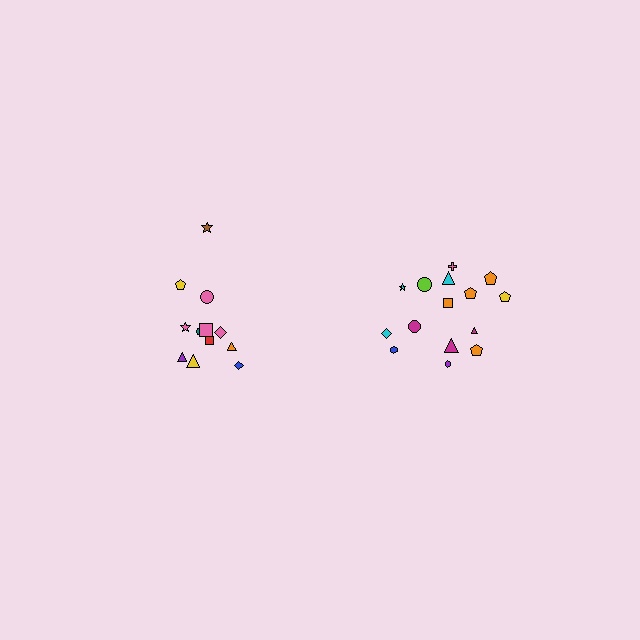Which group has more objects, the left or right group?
The right group.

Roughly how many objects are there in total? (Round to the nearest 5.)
Roughly 25 objects in total.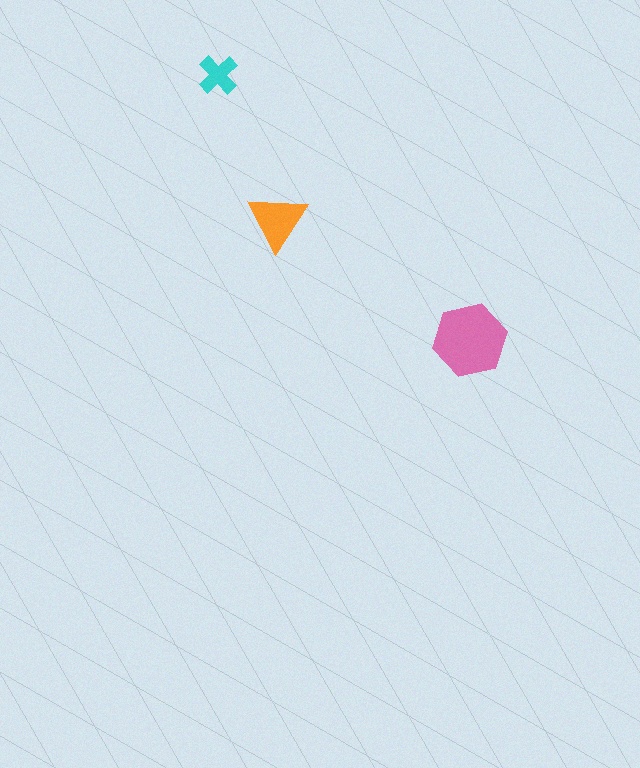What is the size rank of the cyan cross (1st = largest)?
3rd.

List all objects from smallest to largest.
The cyan cross, the orange triangle, the pink hexagon.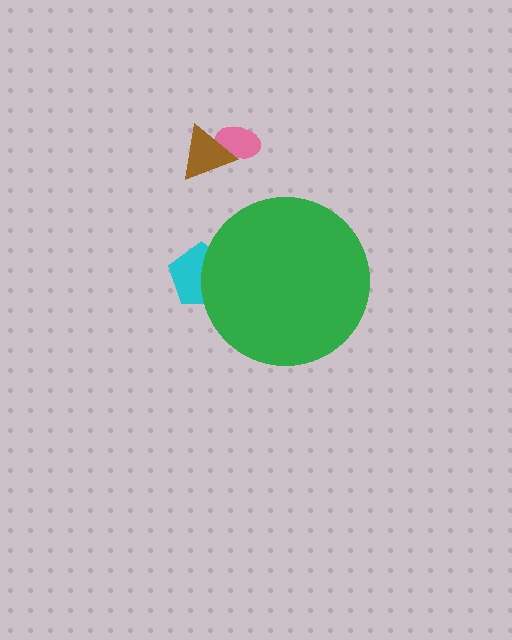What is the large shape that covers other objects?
A green circle.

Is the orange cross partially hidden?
Yes, the orange cross is partially hidden behind the green circle.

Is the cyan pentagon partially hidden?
Yes, the cyan pentagon is partially hidden behind the green circle.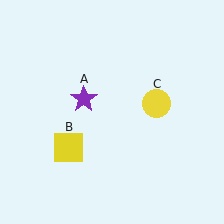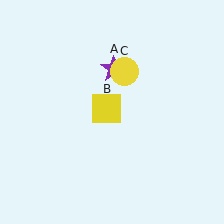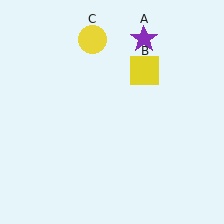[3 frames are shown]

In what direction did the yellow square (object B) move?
The yellow square (object B) moved up and to the right.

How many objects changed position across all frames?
3 objects changed position: purple star (object A), yellow square (object B), yellow circle (object C).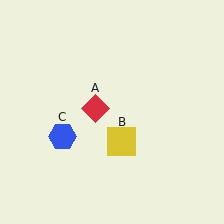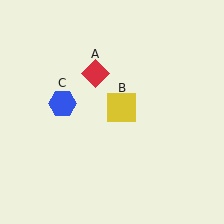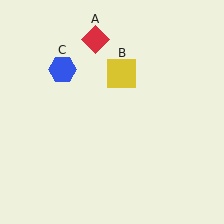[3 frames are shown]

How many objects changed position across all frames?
3 objects changed position: red diamond (object A), yellow square (object B), blue hexagon (object C).